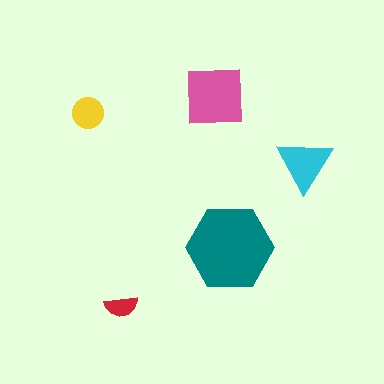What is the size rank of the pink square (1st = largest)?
2nd.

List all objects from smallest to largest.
The red semicircle, the yellow circle, the cyan triangle, the pink square, the teal hexagon.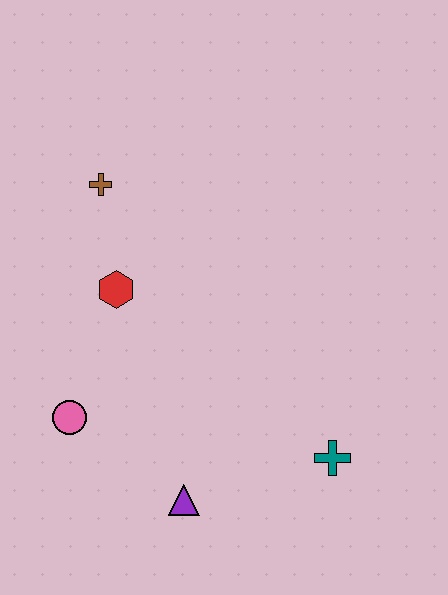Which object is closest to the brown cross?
The red hexagon is closest to the brown cross.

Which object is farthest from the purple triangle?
The brown cross is farthest from the purple triangle.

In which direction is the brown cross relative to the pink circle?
The brown cross is above the pink circle.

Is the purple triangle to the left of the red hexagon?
No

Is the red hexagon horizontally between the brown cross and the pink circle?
No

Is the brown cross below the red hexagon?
No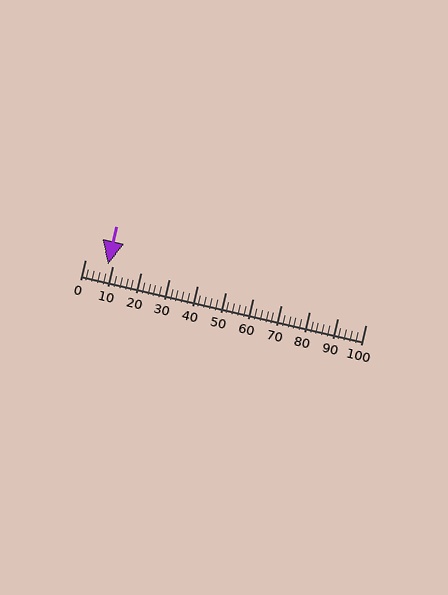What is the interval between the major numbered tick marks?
The major tick marks are spaced 10 units apart.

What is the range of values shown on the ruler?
The ruler shows values from 0 to 100.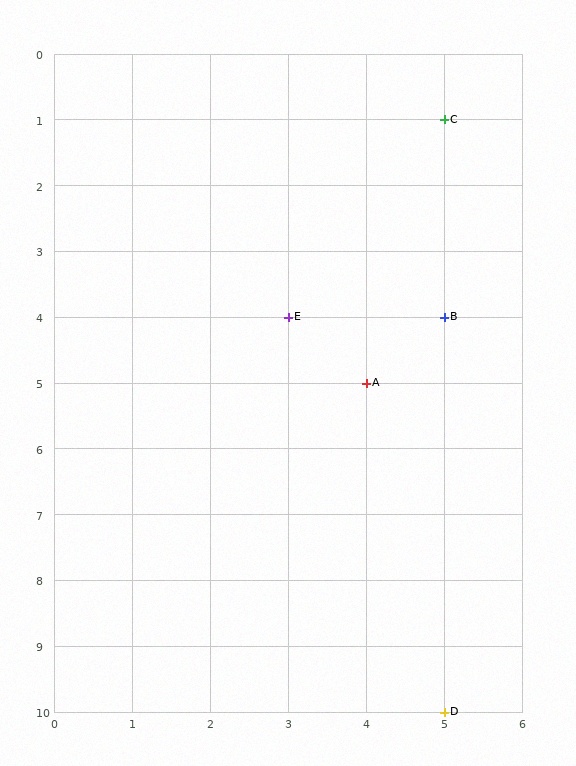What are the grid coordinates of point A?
Point A is at grid coordinates (4, 5).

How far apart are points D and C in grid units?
Points D and C are 9 rows apart.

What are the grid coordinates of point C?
Point C is at grid coordinates (5, 1).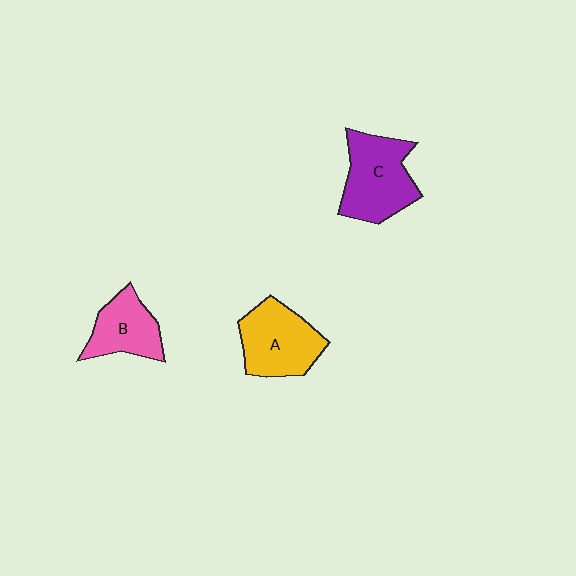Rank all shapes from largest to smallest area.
From largest to smallest: C (purple), A (yellow), B (pink).